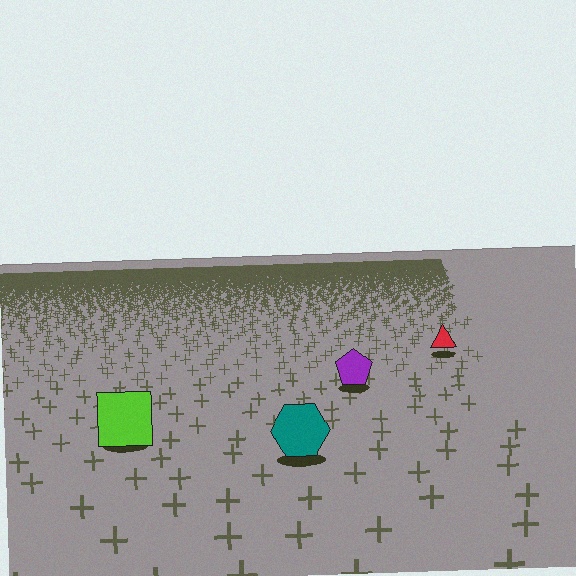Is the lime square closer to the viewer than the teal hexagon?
No. The teal hexagon is closer — you can tell from the texture gradient: the ground texture is coarser near it.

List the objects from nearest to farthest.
From nearest to farthest: the teal hexagon, the lime square, the purple pentagon, the red triangle.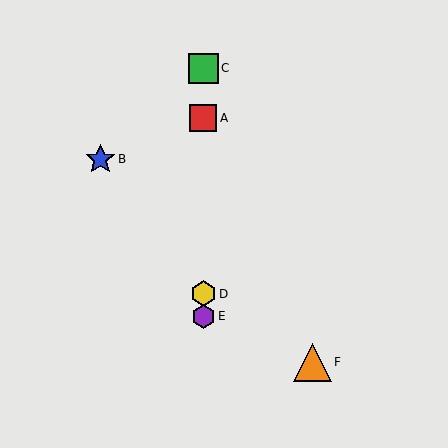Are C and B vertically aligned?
No, C is at x≈203 and B is at x≈100.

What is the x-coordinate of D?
Object D is at x≈203.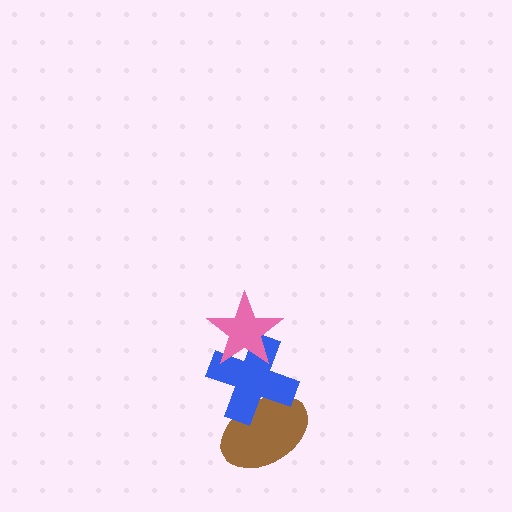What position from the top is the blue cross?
The blue cross is 2nd from the top.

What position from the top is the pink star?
The pink star is 1st from the top.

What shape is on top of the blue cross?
The pink star is on top of the blue cross.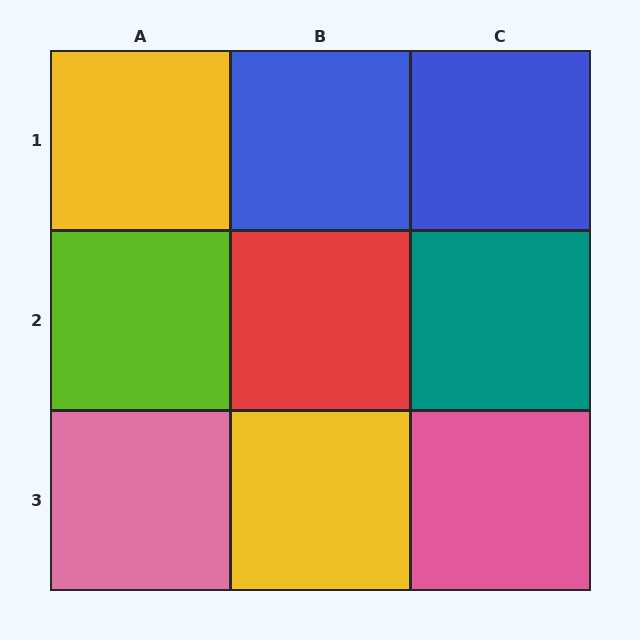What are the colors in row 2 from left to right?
Lime, red, teal.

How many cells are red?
1 cell is red.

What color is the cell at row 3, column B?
Yellow.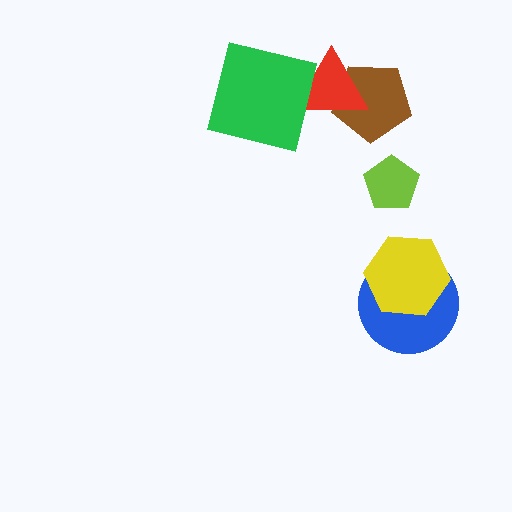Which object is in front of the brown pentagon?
The red triangle is in front of the brown pentagon.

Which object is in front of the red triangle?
The green square is in front of the red triangle.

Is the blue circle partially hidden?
Yes, it is partially covered by another shape.